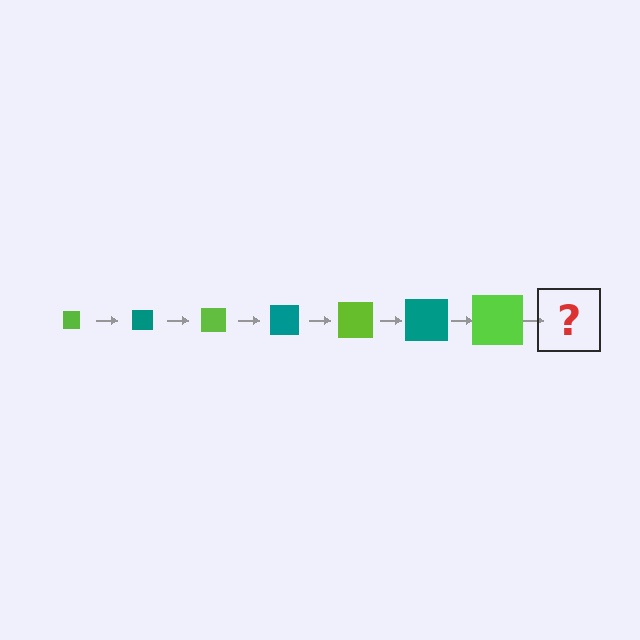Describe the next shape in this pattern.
It should be a teal square, larger than the previous one.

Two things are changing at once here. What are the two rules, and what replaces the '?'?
The two rules are that the square grows larger each step and the color cycles through lime and teal. The '?' should be a teal square, larger than the previous one.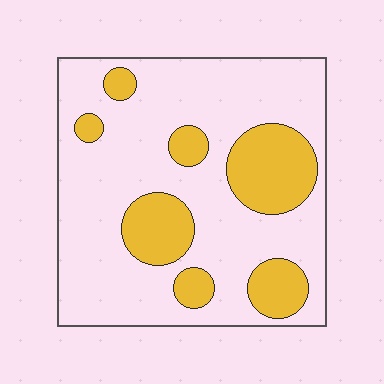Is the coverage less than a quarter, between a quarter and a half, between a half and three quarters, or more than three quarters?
Less than a quarter.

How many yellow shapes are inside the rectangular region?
7.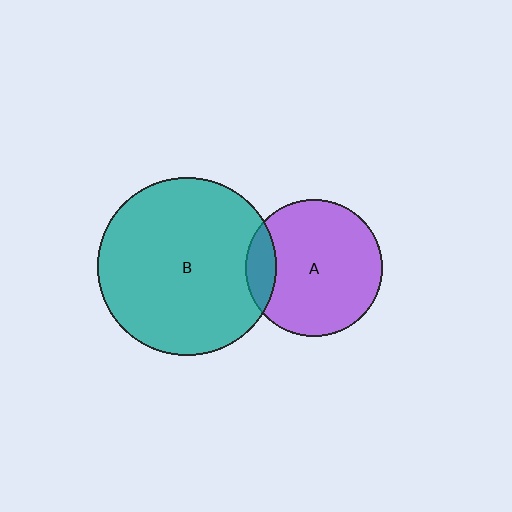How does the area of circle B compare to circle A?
Approximately 1.7 times.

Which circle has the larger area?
Circle B (teal).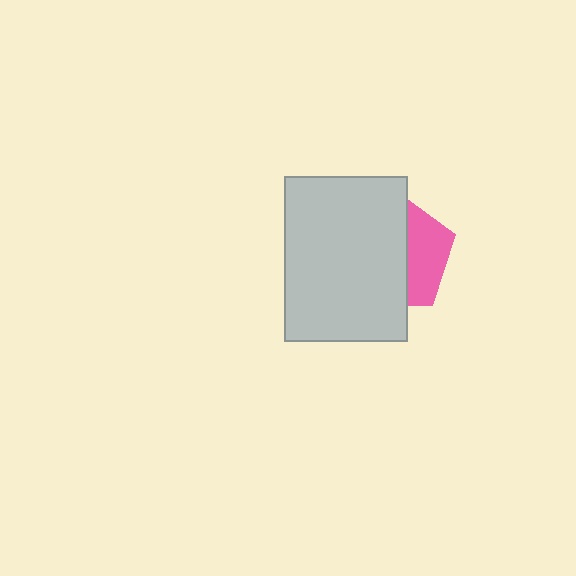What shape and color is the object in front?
The object in front is a light gray rectangle.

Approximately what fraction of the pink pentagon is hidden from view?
Roughly 64% of the pink pentagon is hidden behind the light gray rectangle.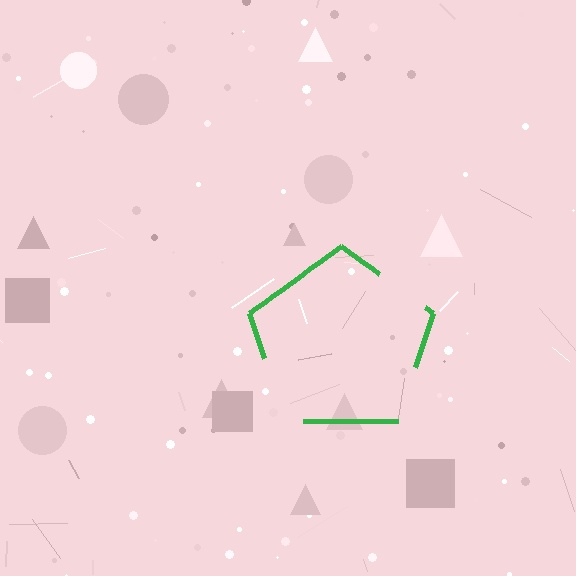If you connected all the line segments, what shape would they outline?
They would outline a pentagon.